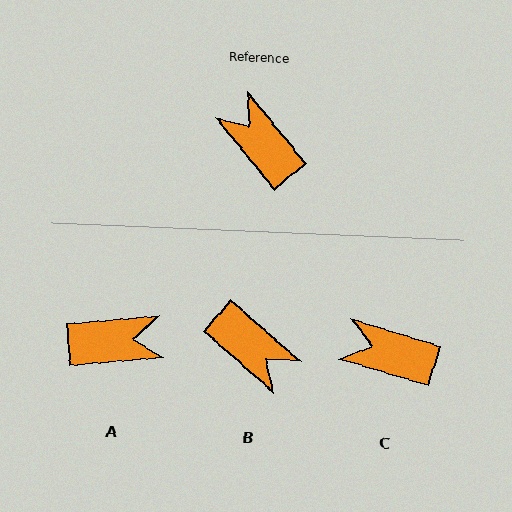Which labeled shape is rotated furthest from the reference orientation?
B, about 170 degrees away.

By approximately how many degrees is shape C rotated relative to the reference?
Approximately 34 degrees counter-clockwise.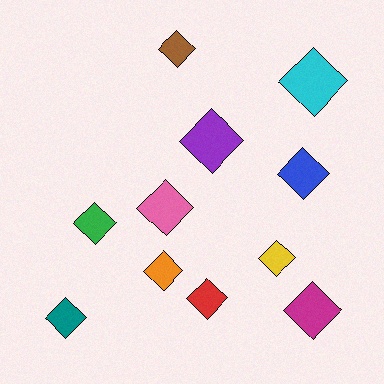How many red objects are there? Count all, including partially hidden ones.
There is 1 red object.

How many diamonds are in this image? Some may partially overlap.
There are 11 diamonds.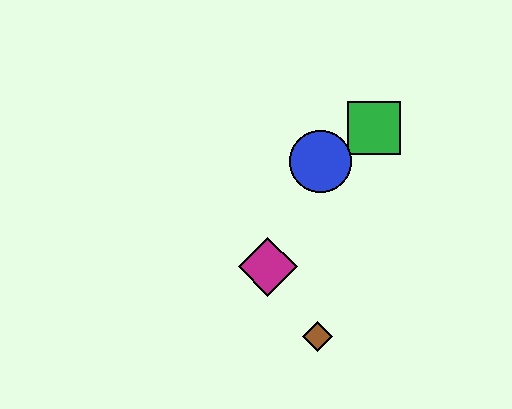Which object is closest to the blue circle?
The green square is closest to the blue circle.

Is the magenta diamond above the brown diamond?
Yes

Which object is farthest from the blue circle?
The brown diamond is farthest from the blue circle.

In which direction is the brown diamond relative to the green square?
The brown diamond is below the green square.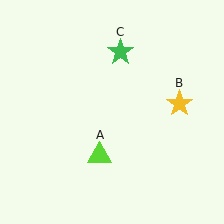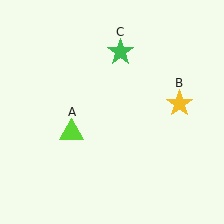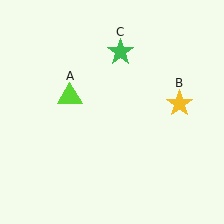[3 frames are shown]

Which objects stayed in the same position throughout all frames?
Yellow star (object B) and green star (object C) remained stationary.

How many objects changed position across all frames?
1 object changed position: lime triangle (object A).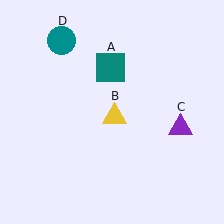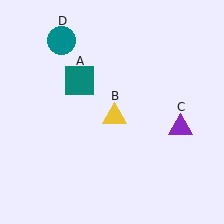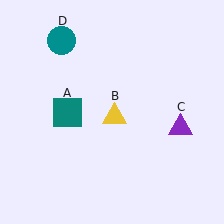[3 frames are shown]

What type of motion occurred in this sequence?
The teal square (object A) rotated counterclockwise around the center of the scene.